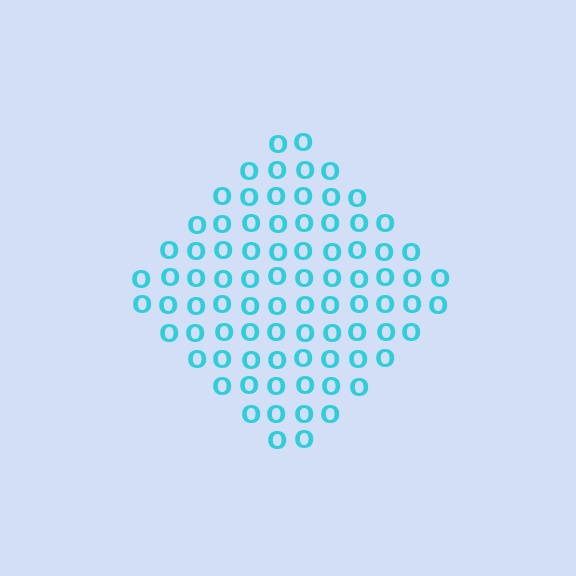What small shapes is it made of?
It is made of small letter O's.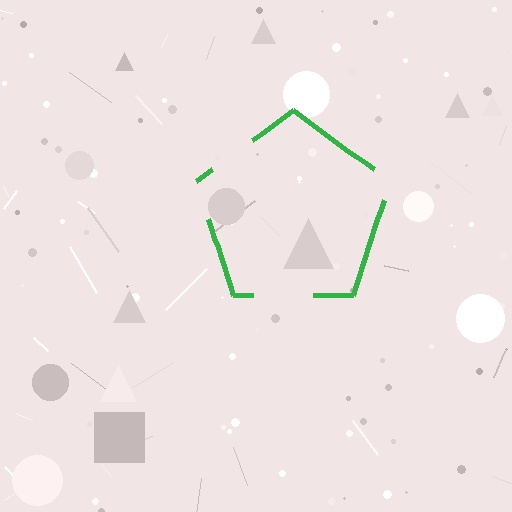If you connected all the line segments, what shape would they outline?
They would outline a pentagon.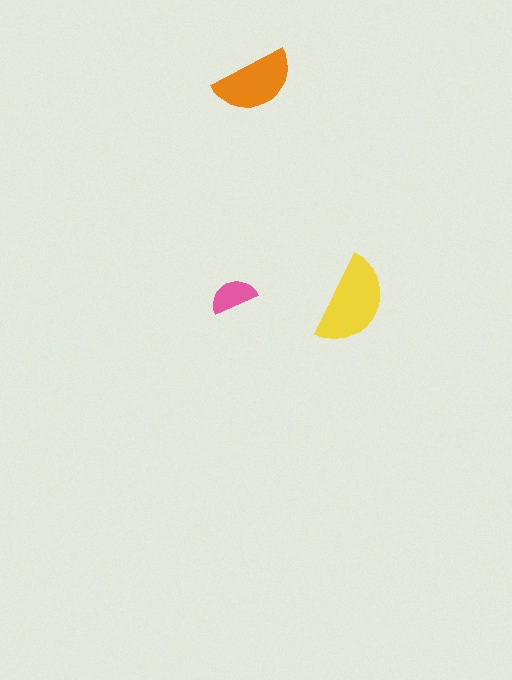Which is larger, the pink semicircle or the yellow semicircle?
The yellow one.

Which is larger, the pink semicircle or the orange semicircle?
The orange one.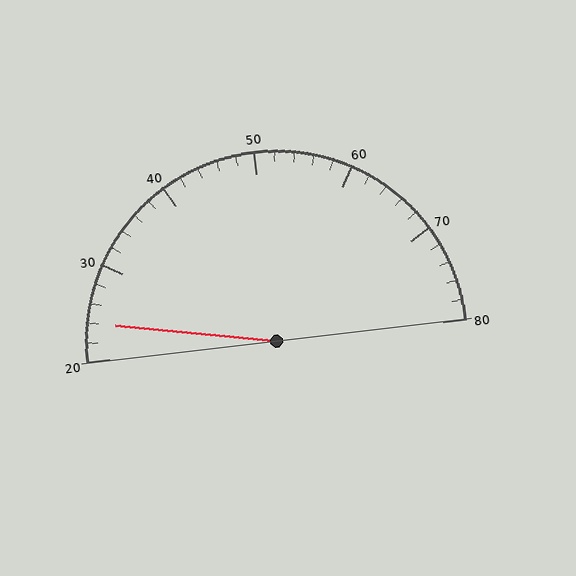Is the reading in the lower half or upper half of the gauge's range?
The reading is in the lower half of the range (20 to 80).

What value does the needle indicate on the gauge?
The needle indicates approximately 24.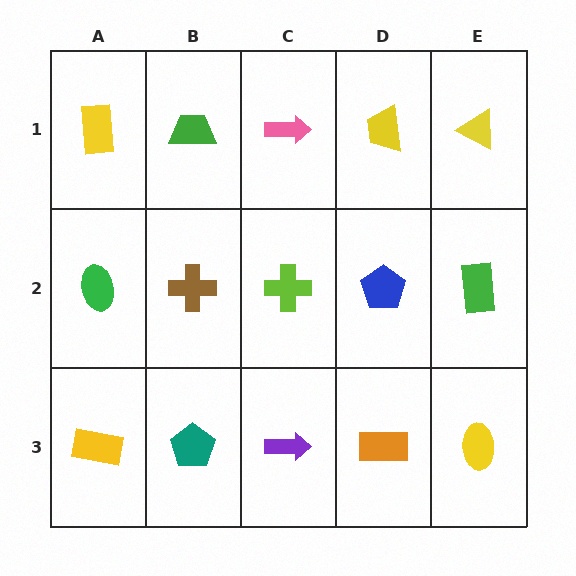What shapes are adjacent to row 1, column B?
A brown cross (row 2, column B), a yellow rectangle (row 1, column A), a pink arrow (row 1, column C).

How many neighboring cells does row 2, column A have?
3.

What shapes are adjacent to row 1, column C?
A lime cross (row 2, column C), a green trapezoid (row 1, column B), a yellow trapezoid (row 1, column D).